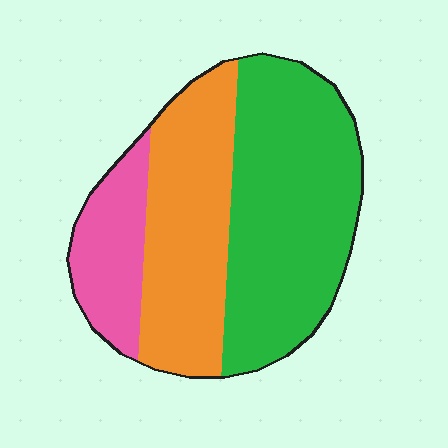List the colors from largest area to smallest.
From largest to smallest: green, orange, pink.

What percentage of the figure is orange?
Orange covers 34% of the figure.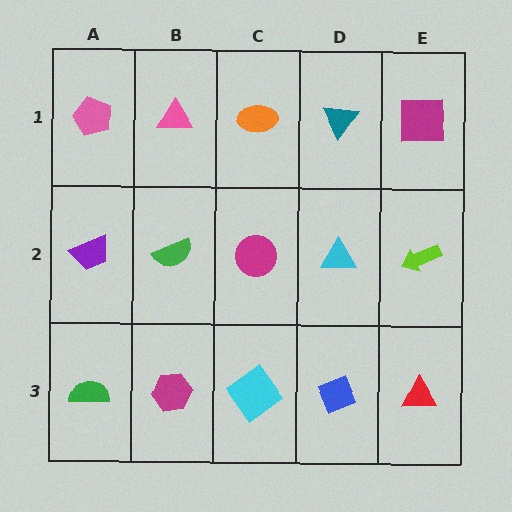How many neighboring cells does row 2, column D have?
4.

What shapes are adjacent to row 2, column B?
A pink triangle (row 1, column B), a magenta hexagon (row 3, column B), a purple trapezoid (row 2, column A), a magenta circle (row 2, column C).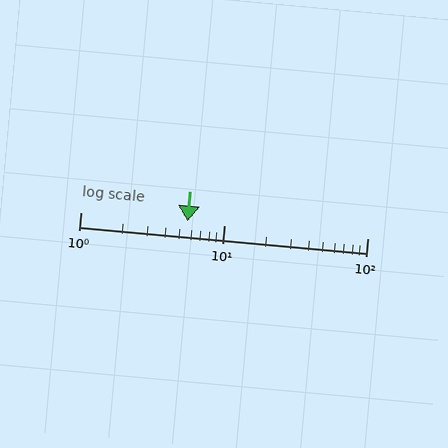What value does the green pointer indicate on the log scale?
The pointer indicates approximately 5.6.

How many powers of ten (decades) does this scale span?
The scale spans 2 decades, from 1 to 100.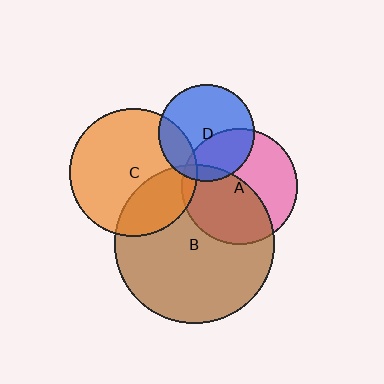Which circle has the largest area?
Circle B (brown).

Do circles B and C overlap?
Yes.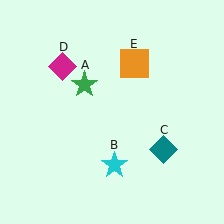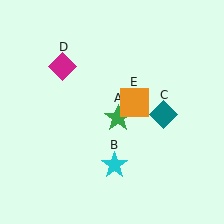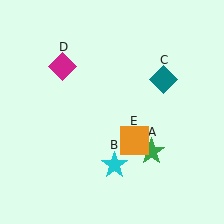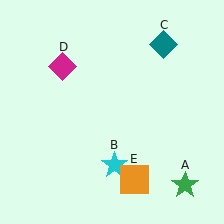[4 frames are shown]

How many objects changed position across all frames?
3 objects changed position: green star (object A), teal diamond (object C), orange square (object E).